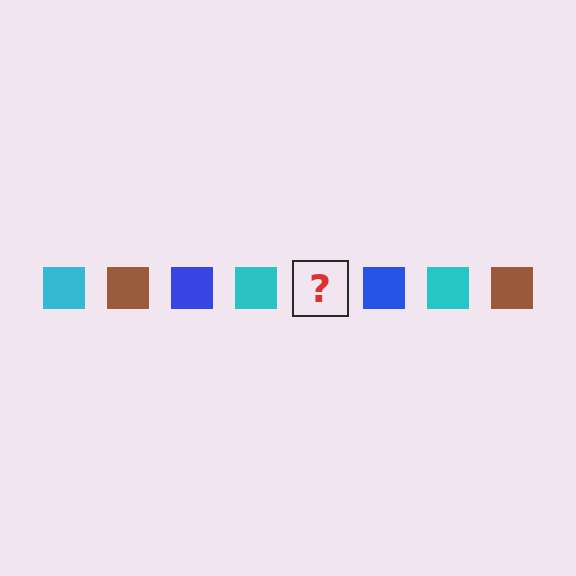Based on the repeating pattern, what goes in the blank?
The blank should be a brown square.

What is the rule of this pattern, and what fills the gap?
The rule is that the pattern cycles through cyan, brown, blue squares. The gap should be filled with a brown square.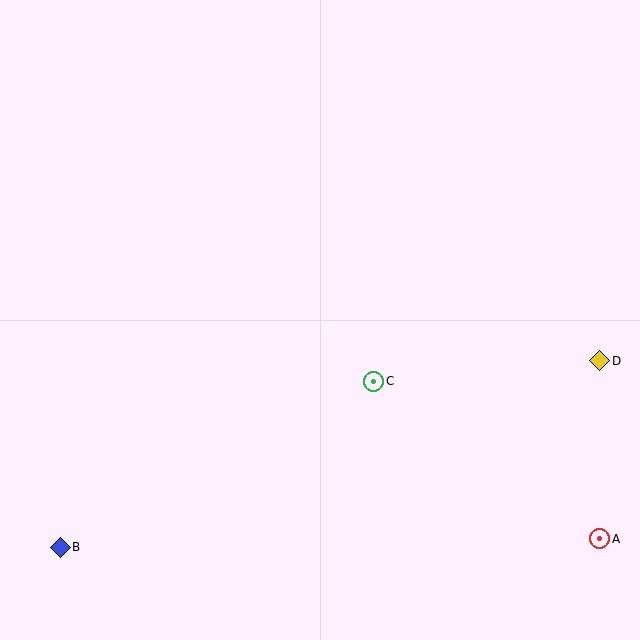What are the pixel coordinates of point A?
Point A is at (600, 539).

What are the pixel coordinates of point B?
Point B is at (60, 547).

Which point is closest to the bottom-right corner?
Point A is closest to the bottom-right corner.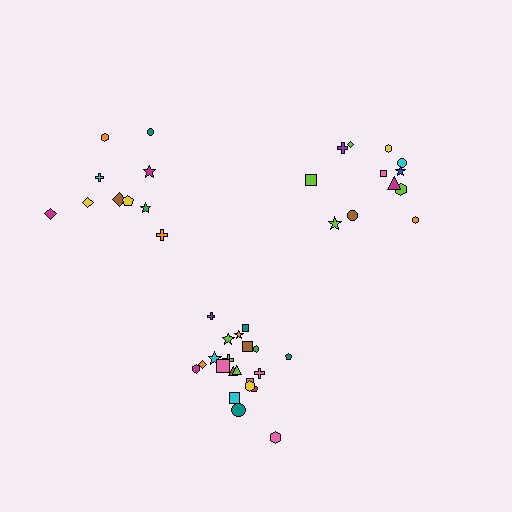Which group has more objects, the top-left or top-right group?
The top-right group.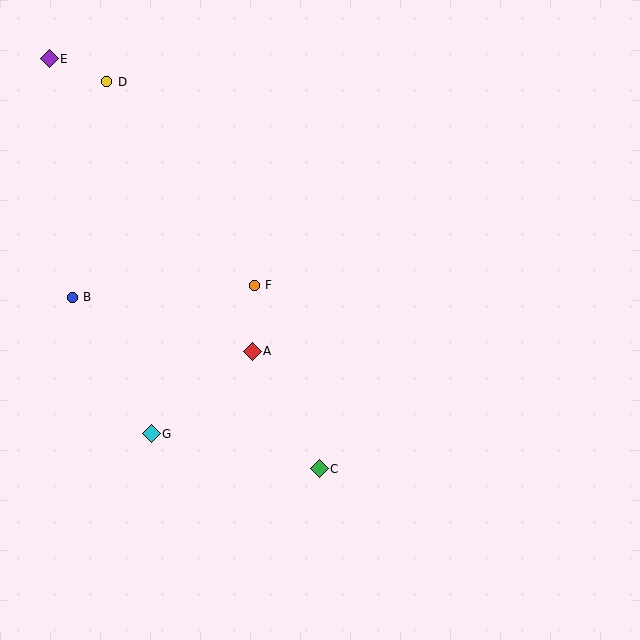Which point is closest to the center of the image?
Point F at (254, 285) is closest to the center.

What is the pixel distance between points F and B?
The distance between F and B is 182 pixels.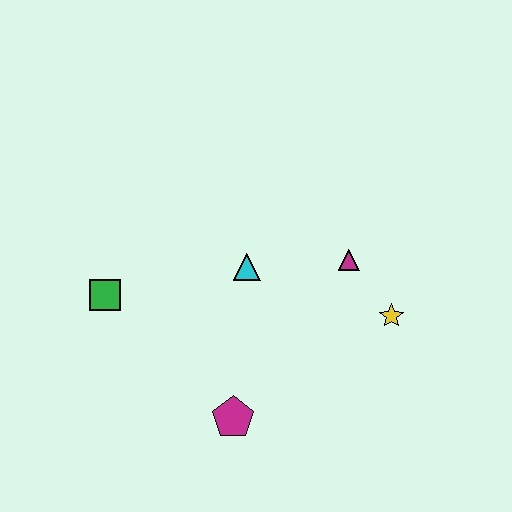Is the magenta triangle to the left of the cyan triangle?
No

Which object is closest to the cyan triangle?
The magenta triangle is closest to the cyan triangle.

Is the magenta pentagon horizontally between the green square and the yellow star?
Yes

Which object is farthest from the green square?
The yellow star is farthest from the green square.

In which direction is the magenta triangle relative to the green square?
The magenta triangle is to the right of the green square.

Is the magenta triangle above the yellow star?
Yes